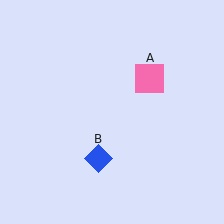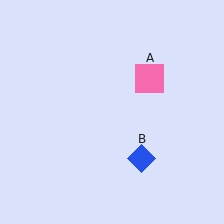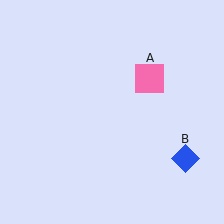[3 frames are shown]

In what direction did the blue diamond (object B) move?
The blue diamond (object B) moved right.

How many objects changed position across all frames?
1 object changed position: blue diamond (object B).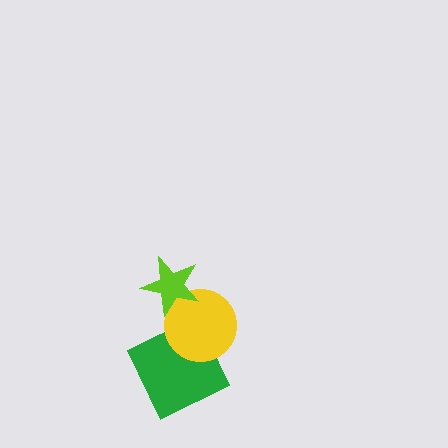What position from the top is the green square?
The green square is 3rd from the top.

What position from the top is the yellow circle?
The yellow circle is 2nd from the top.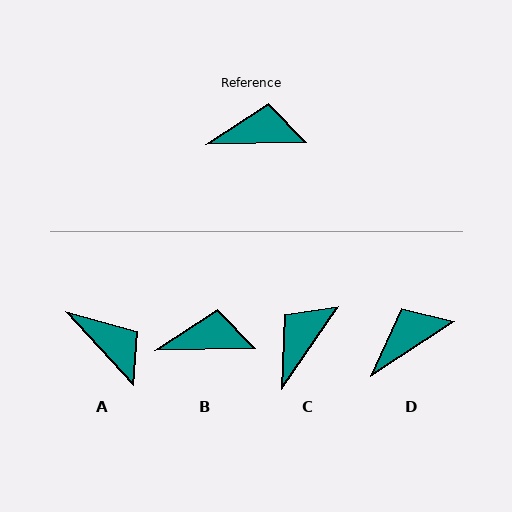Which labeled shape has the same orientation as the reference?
B.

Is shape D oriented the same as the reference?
No, it is off by about 32 degrees.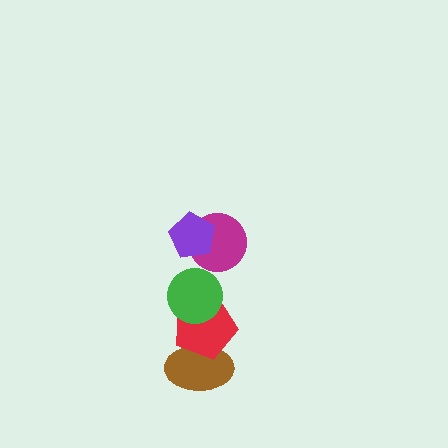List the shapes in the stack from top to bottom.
From top to bottom: the purple pentagon, the magenta circle, the green circle, the red pentagon, the brown ellipse.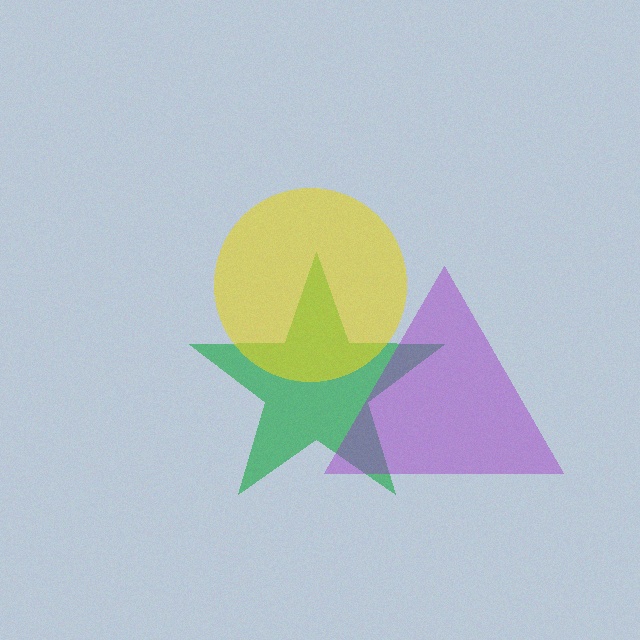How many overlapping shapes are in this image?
There are 3 overlapping shapes in the image.